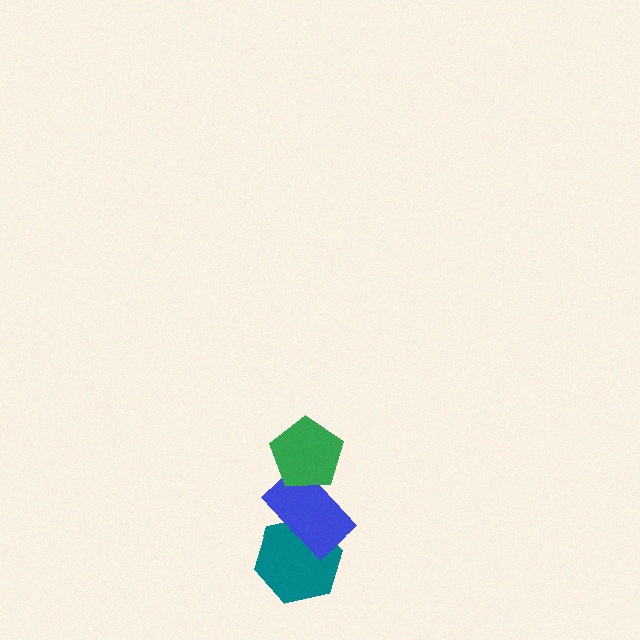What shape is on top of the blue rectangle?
The green pentagon is on top of the blue rectangle.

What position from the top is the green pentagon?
The green pentagon is 1st from the top.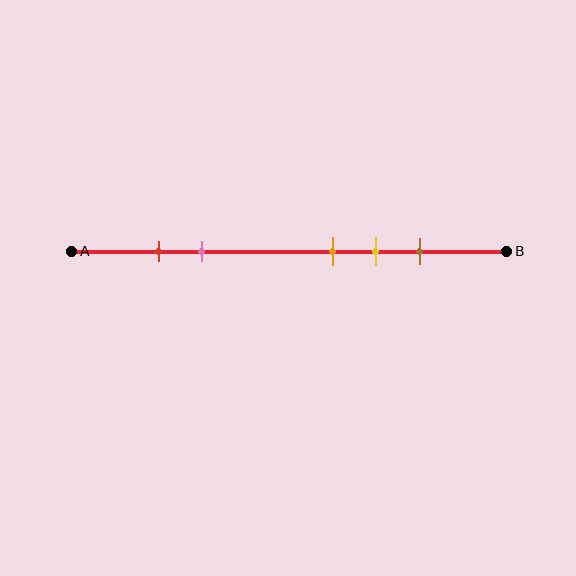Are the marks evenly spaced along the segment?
No, the marks are not evenly spaced.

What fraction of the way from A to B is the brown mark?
The brown mark is approximately 80% (0.8) of the way from A to B.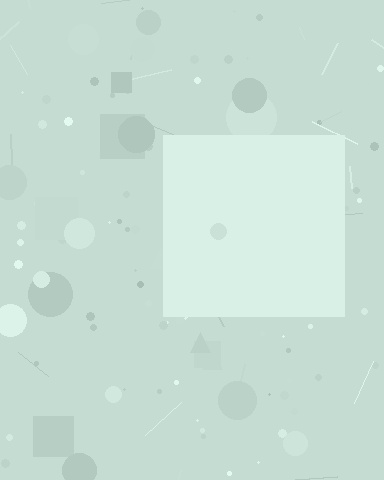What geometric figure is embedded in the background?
A square is embedded in the background.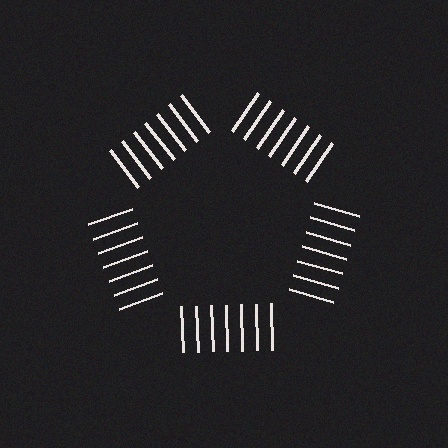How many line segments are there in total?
35 — 7 along each of the 5 edges.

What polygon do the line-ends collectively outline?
An illusory pentagon — the line segments terminate on its edges but no continuous stroke is drawn.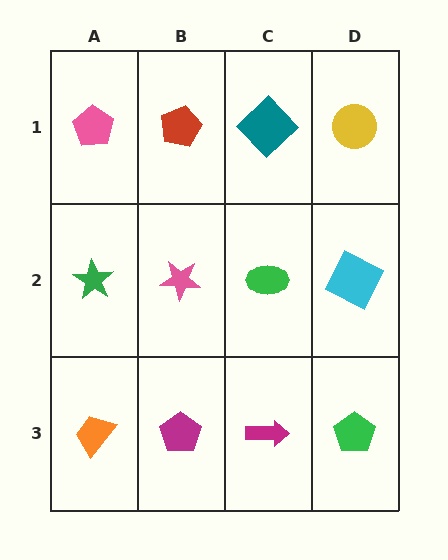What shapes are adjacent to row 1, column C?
A green ellipse (row 2, column C), a red pentagon (row 1, column B), a yellow circle (row 1, column D).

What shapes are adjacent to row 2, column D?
A yellow circle (row 1, column D), a green pentagon (row 3, column D), a green ellipse (row 2, column C).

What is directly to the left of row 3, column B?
An orange trapezoid.